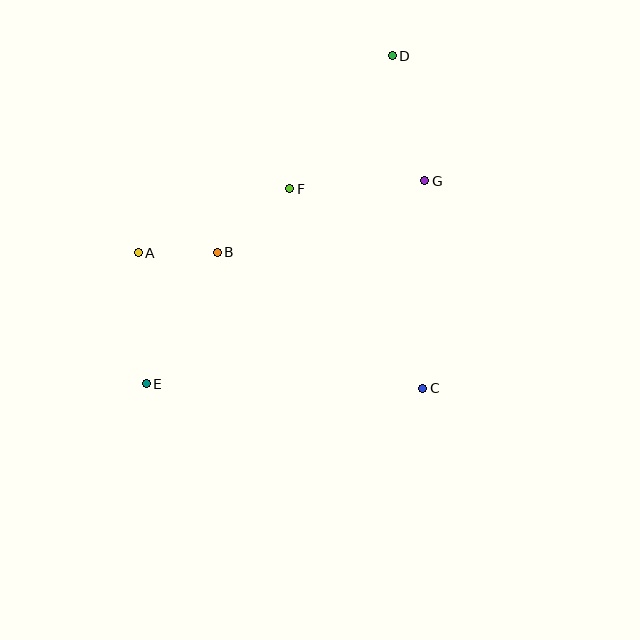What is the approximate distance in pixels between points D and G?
The distance between D and G is approximately 129 pixels.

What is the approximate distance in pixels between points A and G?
The distance between A and G is approximately 296 pixels.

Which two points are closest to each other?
Points A and B are closest to each other.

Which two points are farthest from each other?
Points D and E are farthest from each other.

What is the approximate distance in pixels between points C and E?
The distance between C and E is approximately 276 pixels.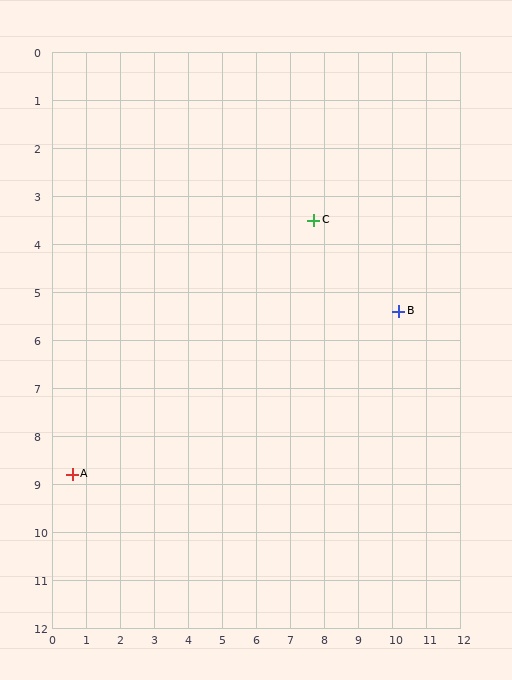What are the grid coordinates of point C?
Point C is at approximately (7.7, 3.5).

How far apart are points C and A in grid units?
Points C and A are about 8.9 grid units apart.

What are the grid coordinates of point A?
Point A is at approximately (0.6, 8.8).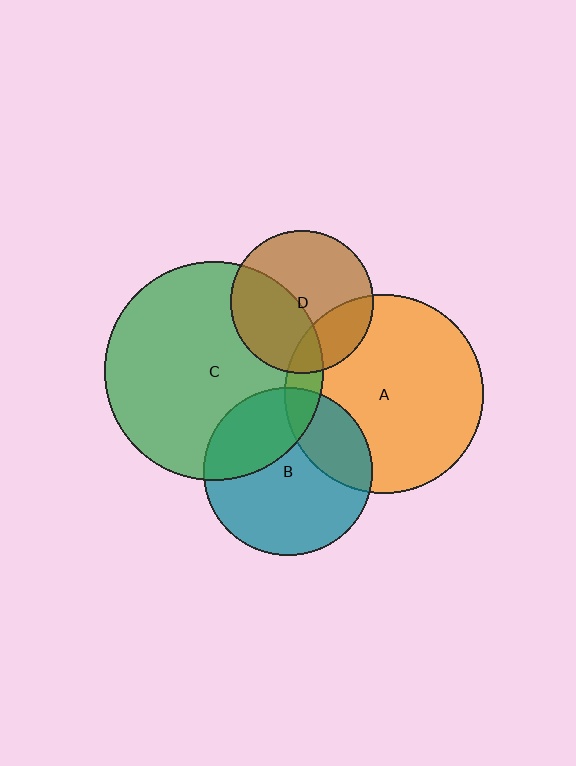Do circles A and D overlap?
Yes.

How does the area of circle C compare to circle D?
Approximately 2.3 times.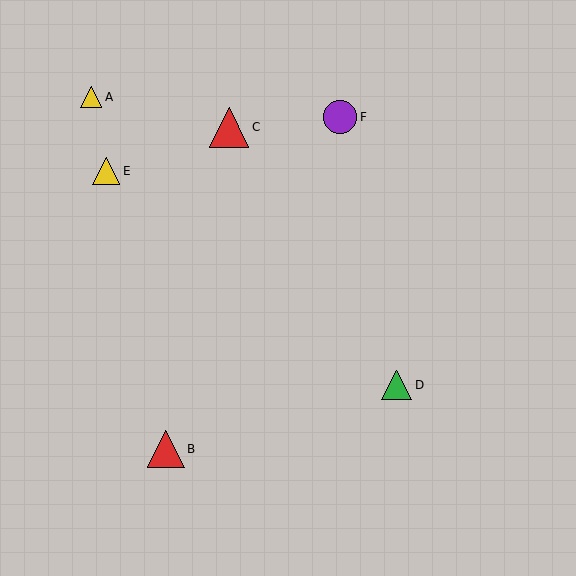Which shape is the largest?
The red triangle (labeled C) is the largest.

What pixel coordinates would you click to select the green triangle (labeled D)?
Click at (397, 385) to select the green triangle D.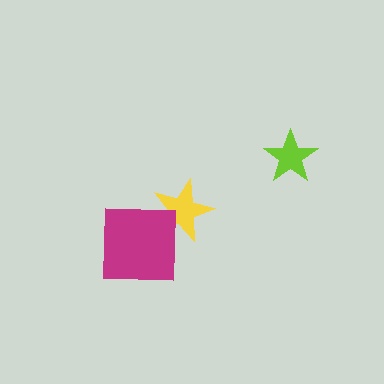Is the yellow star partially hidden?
Yes, it is partially covered by another shape.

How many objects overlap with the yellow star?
1 object overlaps with the yellow star.